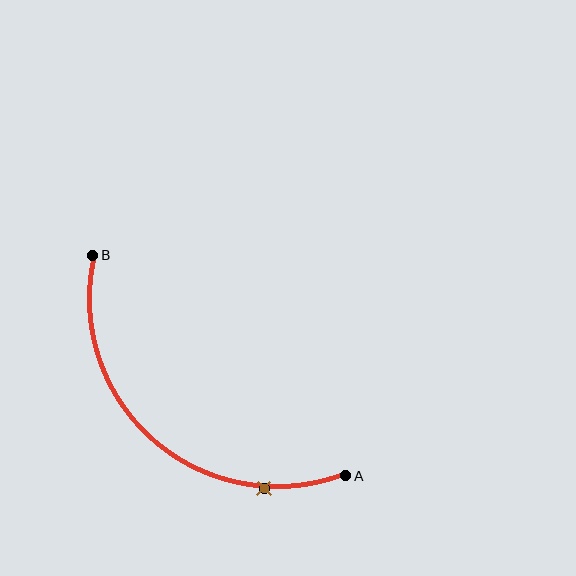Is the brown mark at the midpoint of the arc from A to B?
No. The brown mark lies on the arc but is closer to endpoint A. The arc midpoint would be at the point on the curve equidistant along the arc from both A and B.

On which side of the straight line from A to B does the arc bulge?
The arc bulges below and to the left of the straight line connecting A and B.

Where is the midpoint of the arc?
The arc midpoint is the point on the curve farthest from the straight line joining A and B. It sits below and to the left of that line.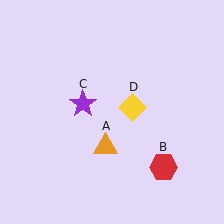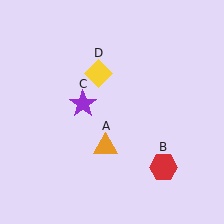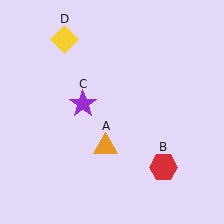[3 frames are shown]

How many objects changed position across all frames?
1 object changed position: yellow diamond (object D).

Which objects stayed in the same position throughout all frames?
Orange triangle (object A) and red hexagon (object B) and purple star (object C) remained stationary.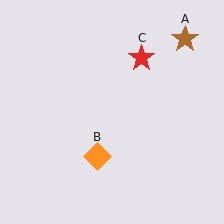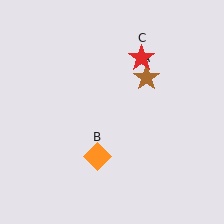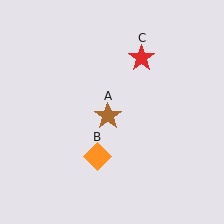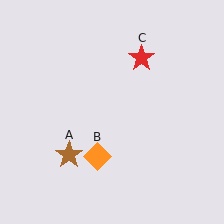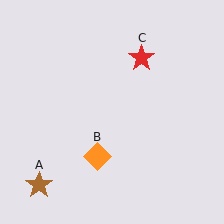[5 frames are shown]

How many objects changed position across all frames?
1 object changed position: brown star (object A).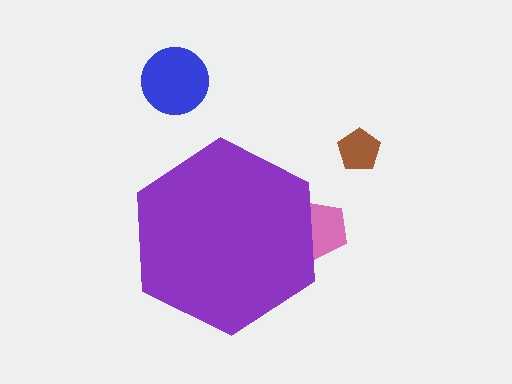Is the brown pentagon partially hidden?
No, the brown pentagon is fully visible.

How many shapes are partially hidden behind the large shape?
1 shape is partially hidden.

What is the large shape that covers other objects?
A purple hexagon.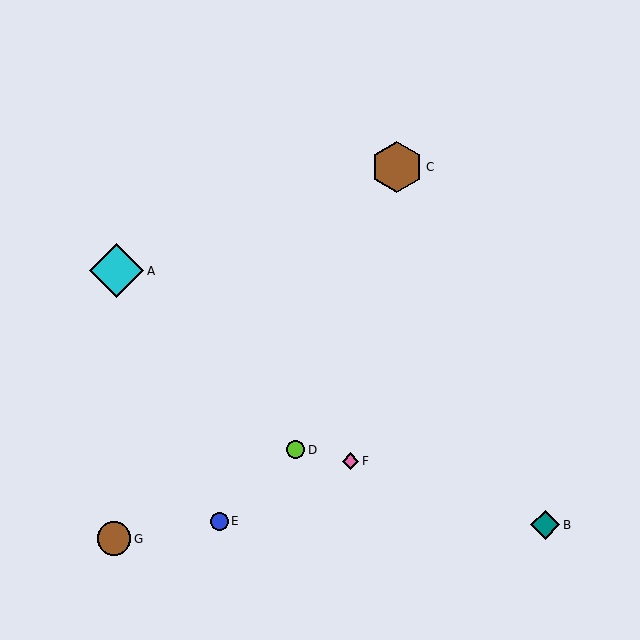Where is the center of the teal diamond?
The center of the teal diamond is at (545, 525).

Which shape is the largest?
The cyan diamond (labeled A) is the largest.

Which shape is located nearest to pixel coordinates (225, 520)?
The blue circle (labeled E) at (219, 521) is nearest to that location.